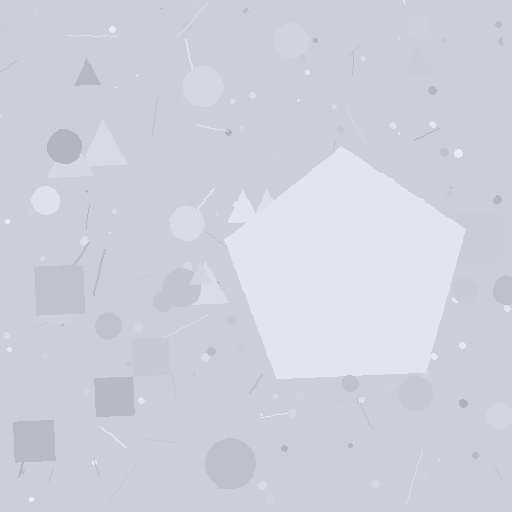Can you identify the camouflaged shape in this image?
The camouflaged shape is a pentagon.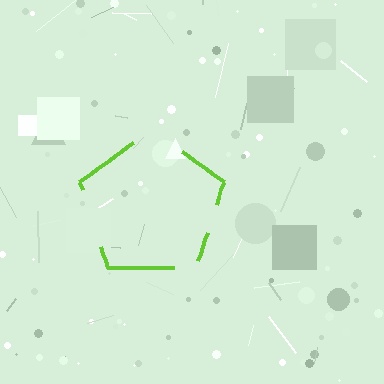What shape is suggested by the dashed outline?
The dashed outline suggests a pentagon.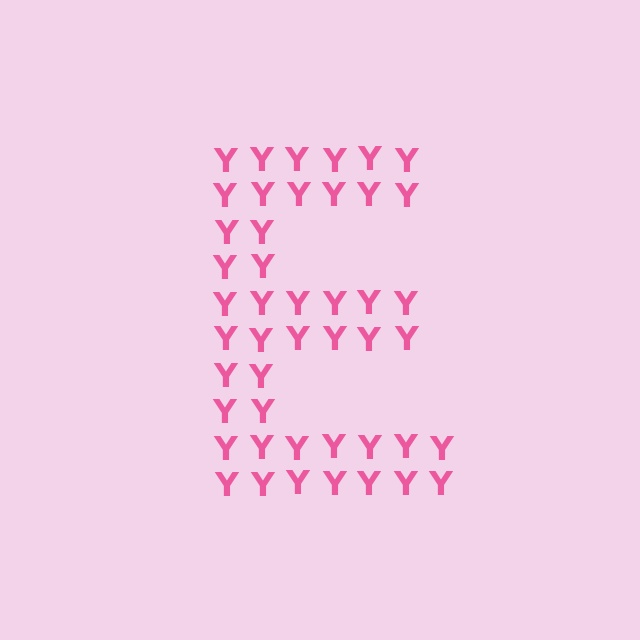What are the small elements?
The small elements are letter Y's.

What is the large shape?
The large shape is the letter E.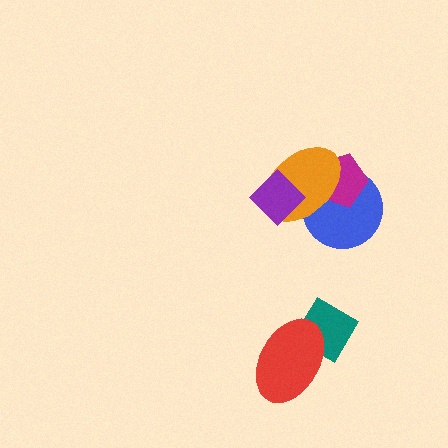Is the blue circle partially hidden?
Yes, it is partially covered by another shape.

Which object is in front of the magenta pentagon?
The orange ellipse is in front of the magenta pentagon.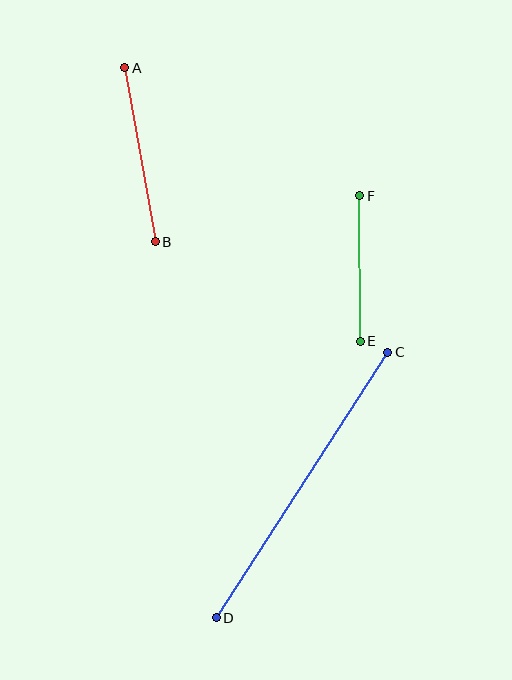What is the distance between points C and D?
The distance is approximately 316 pixels.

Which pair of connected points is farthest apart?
Points C and D are farthest apart.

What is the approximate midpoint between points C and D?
The midpoint is at approximately (302, 485) pixels.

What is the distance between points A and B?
The distance is approximately 177 pixels.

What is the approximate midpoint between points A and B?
The midpoint is at approximately (140, 155) pixels.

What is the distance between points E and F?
The distance is approximately 146 pixels.